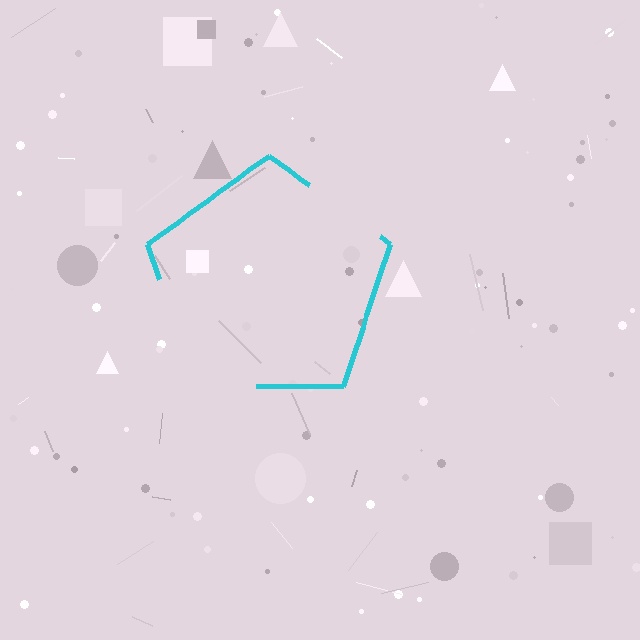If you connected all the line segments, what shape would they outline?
They would outline a pentagon.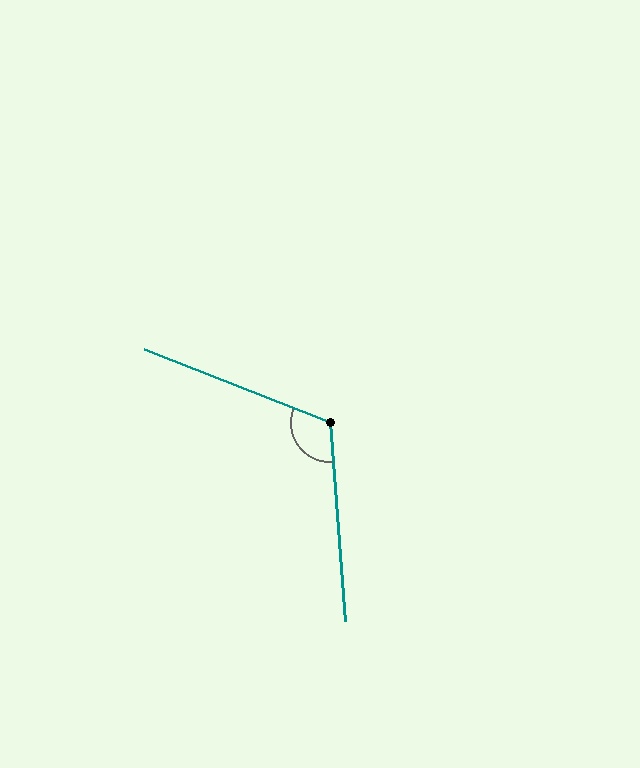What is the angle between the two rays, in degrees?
Approximately 116 degrees.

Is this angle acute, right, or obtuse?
It is obtuse.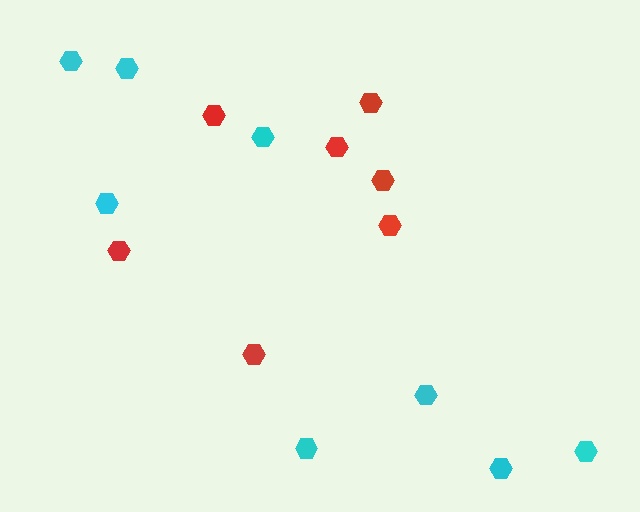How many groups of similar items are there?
There are 2 groups: one group of red hexagons (7) and one group of cyan hexagons (8).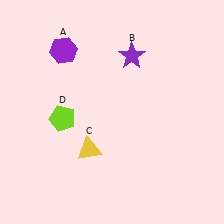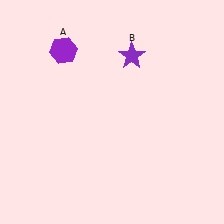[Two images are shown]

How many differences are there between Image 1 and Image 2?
There are 2 differences between the two images.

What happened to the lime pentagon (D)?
The lime pentagon (D) was removed in Image 2. It was in the bottom-left area of Image 1.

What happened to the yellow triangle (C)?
The yellow triangle (C) was removed in Image 2. It was in the bottom-left area of Image 1.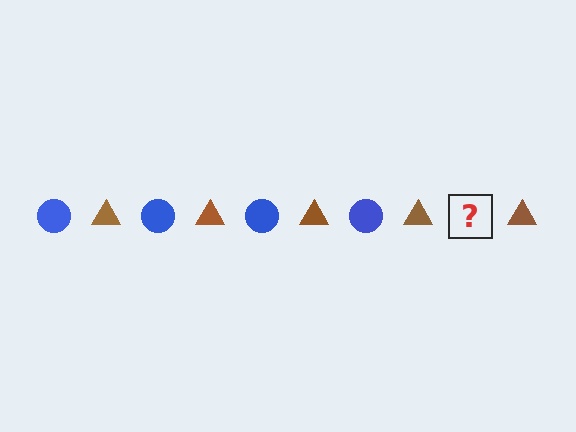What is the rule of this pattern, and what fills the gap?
The rule is that the pattern alternates between blue circle and brown triangle. The gap should be filled with a blue circle.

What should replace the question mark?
The question mark should be replaced with a blue circle.